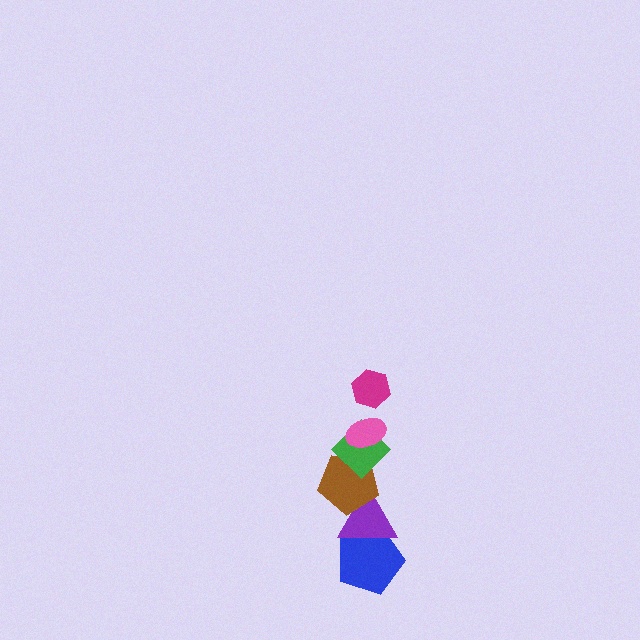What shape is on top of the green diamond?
The pink ellipse is on top of the green diamond.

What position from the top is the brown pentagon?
The brown pentagon is 4th from the top.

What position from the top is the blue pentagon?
The blue pentagon is 6th from the top.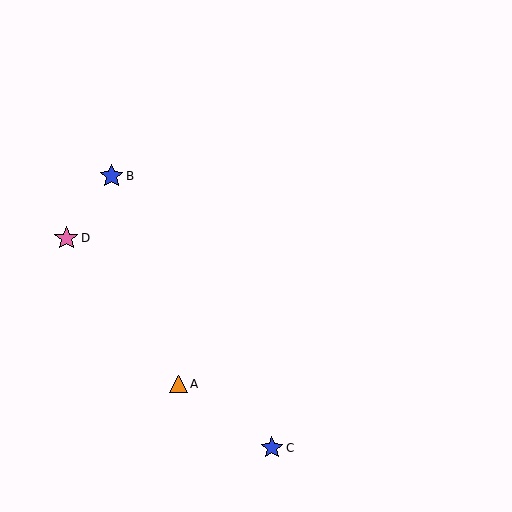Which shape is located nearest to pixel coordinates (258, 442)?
The blue star (labeled C) at (272, 448) is nearest to that location.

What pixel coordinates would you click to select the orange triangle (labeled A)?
Click at (179, 384) to select the orange triangle A.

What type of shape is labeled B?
Shape B is a blue star.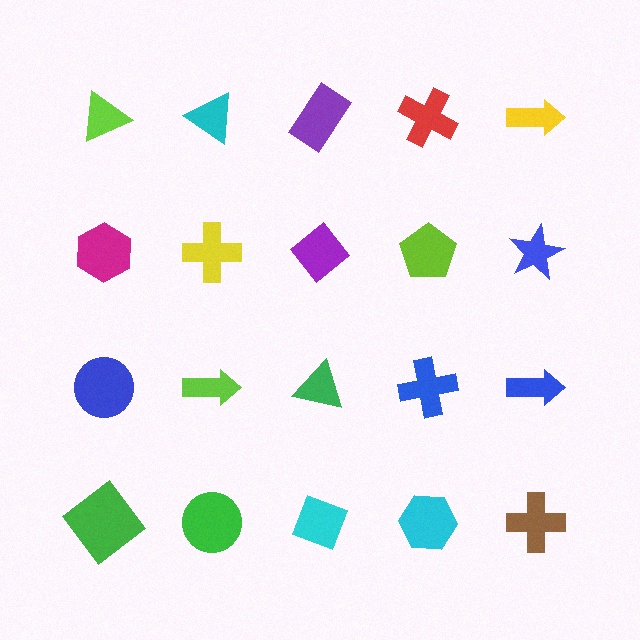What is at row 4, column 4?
A cyan hexagon.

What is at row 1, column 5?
A yellow arrow.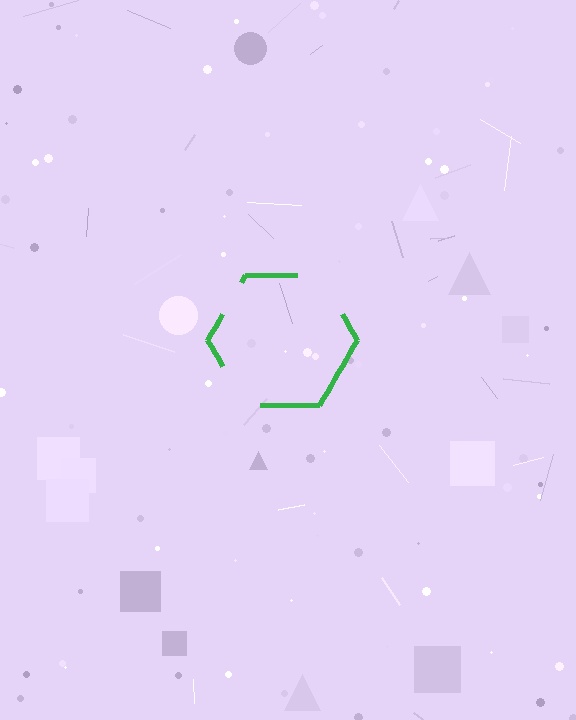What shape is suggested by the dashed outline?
The dashed outline suggests a hexagon.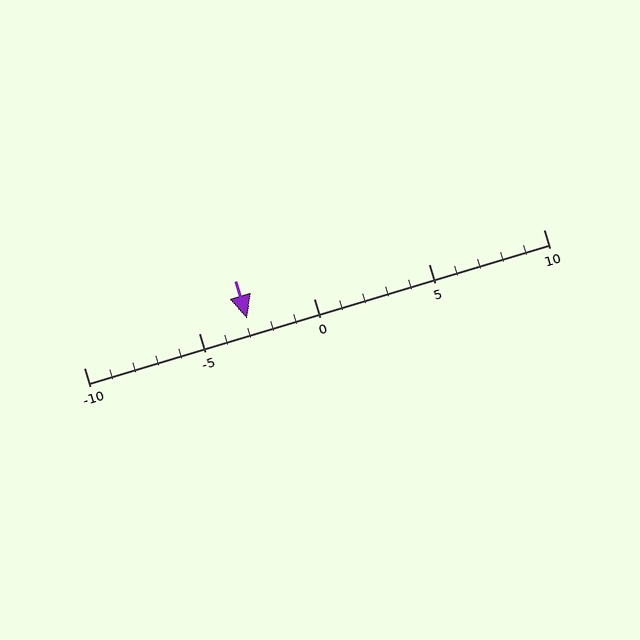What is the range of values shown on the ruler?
The ruler shows values from -10 to 10.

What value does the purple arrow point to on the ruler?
The purple arrow points to approximately -3.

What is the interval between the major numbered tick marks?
The major tick marks are spaced 5 units apart.